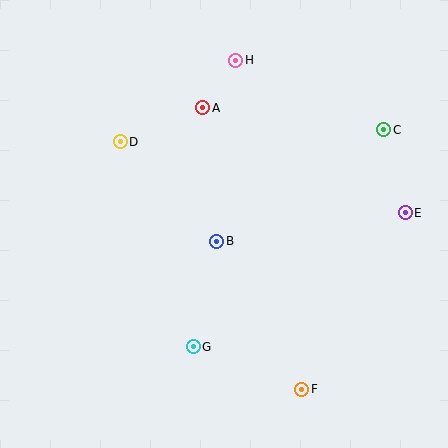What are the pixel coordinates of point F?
Point F is at (302, 389).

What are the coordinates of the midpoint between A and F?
The midpoint between A and F is at (252, 249).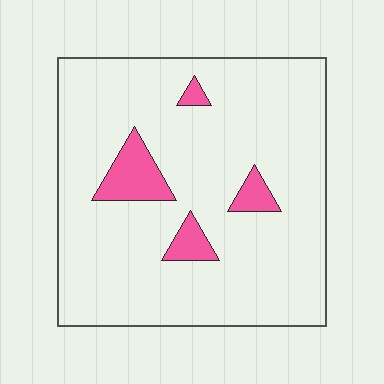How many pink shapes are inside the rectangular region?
4.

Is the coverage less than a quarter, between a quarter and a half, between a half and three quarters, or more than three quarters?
Less than a quarter.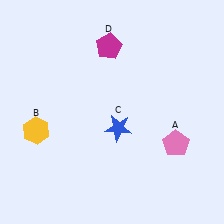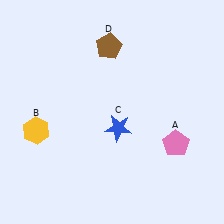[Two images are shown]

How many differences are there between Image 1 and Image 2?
There is 1 difference between the two images.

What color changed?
The pentagon (D) changed from magenta in Image 1 to brown in Image 2.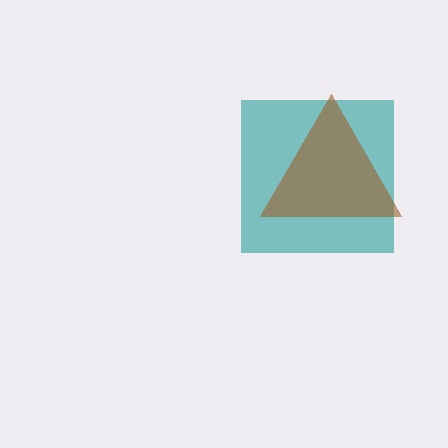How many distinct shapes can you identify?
There are 2 distinct shapes: a teal square, a brown triangle.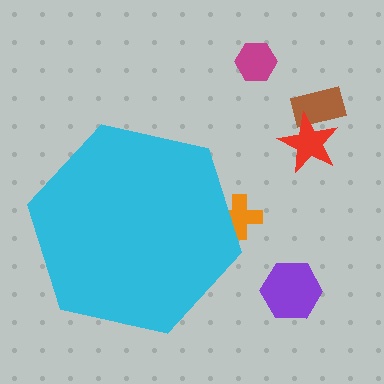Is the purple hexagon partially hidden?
No, the purple hexagon is fully visible.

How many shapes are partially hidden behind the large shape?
1 shape is partially hidden.